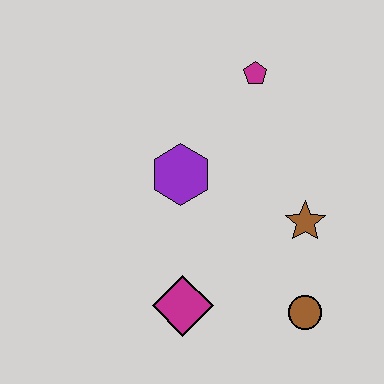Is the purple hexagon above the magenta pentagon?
No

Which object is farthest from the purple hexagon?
The brown circle is farthest from the purple hexagon.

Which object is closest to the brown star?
The brown circle is closest to the brown star.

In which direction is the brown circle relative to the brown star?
The brown circle is below the brown star.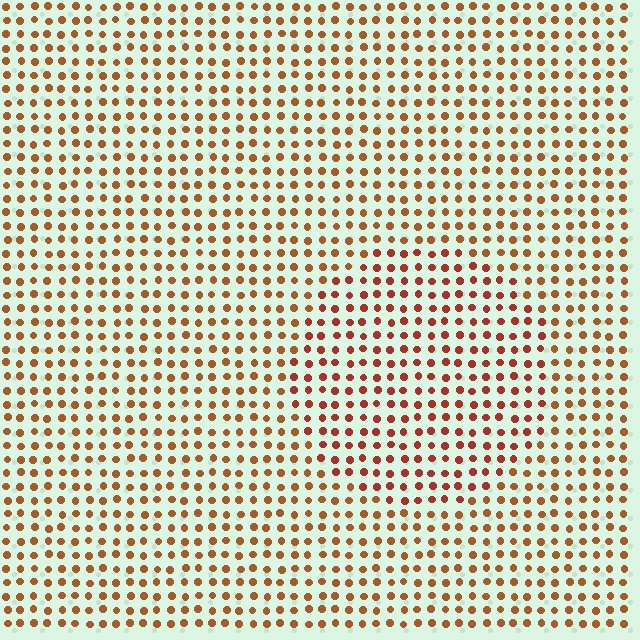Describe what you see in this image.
The image is filled with small brown elements in a uniform arrangement. A circle-shaped region is visible where the elements are tinted to a slightly different hue, forming a subtle color boundary.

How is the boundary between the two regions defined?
The boundary is defined purely by a slight shift in hue (about 21 degrees). Spacing, size, and orientation are identical on both sides.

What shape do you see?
I see a circle.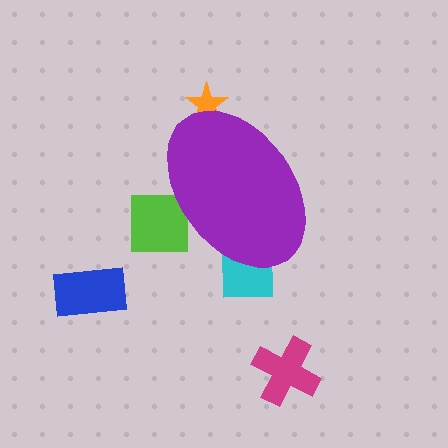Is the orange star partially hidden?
Yes, the orange star is partially hidden behind the purple ellipse.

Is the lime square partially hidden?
Yes, the lime square is partially hidden behind the purple ellipse.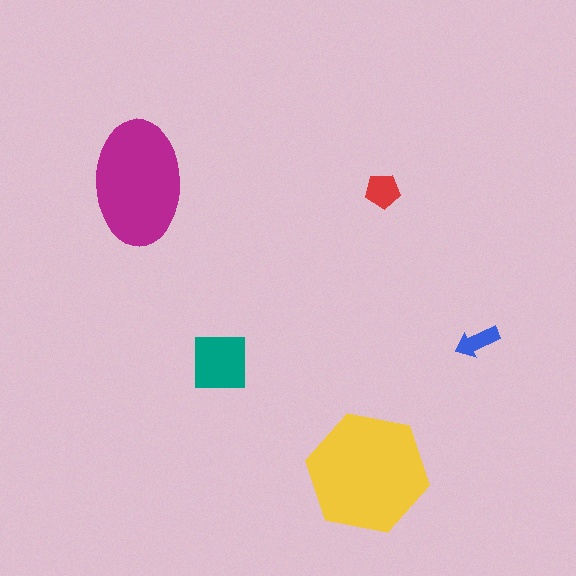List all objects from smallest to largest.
The blue arrow, the red pentagon, the teal square, the magenta ellipse, the yellow hexagon.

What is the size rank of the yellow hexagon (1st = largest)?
1st.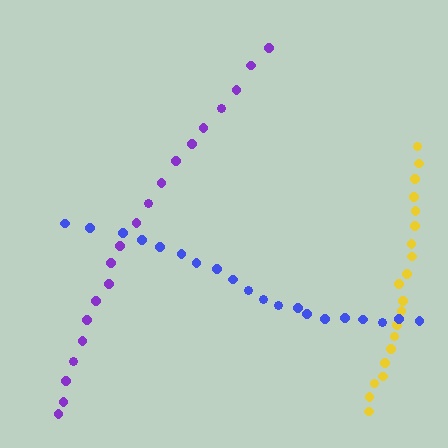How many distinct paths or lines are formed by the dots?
There are 3 distinct paths.